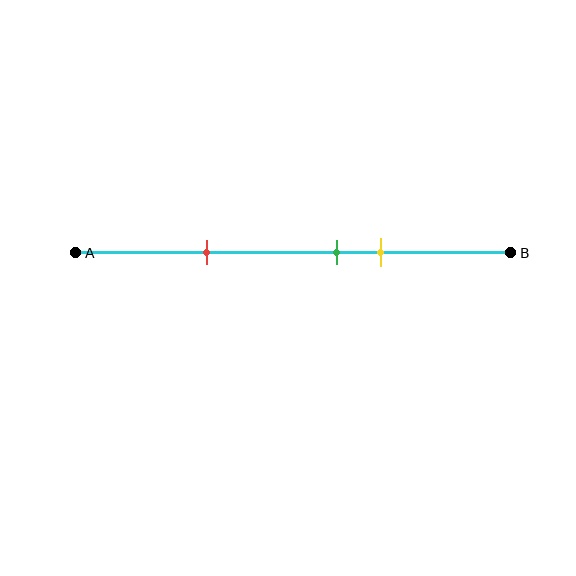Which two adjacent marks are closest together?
The green and yellow marks are the closest adjacent pair.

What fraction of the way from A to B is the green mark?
The green mark is approximately 60% (0.6) of the way from A to B.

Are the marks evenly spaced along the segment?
No, the marks are not evenly spaced.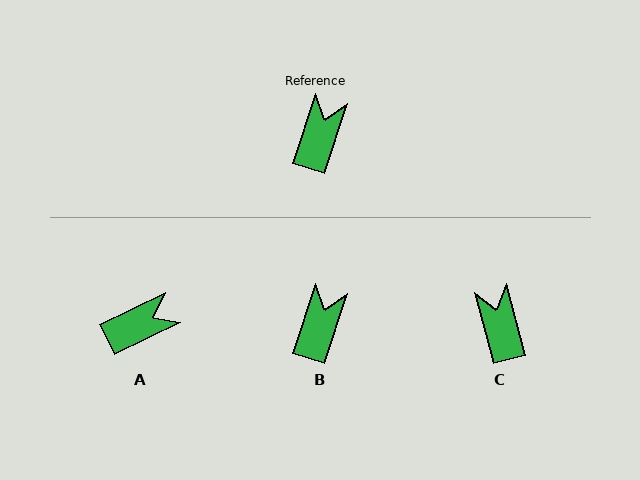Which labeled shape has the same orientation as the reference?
B.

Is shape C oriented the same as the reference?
No, it is off by about 33 degrees.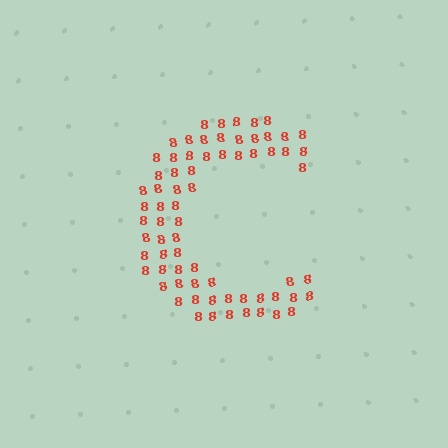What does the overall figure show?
The overall figure shows the letter C.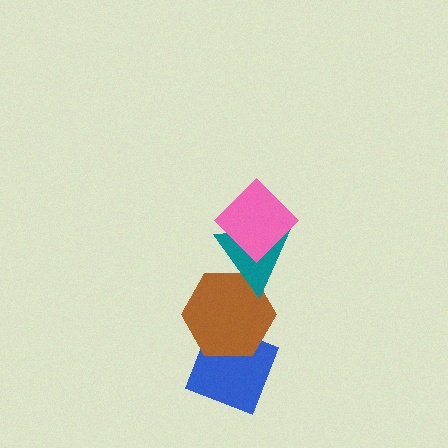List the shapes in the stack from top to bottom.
From top to bottom: the pink diamond, the teal triangle, the brown hexagon, the blue diamond.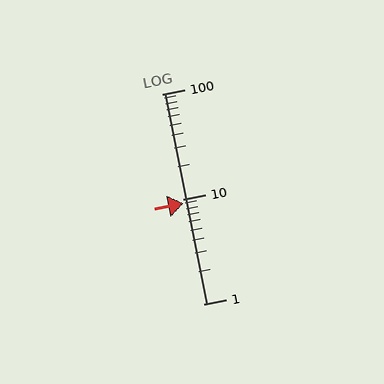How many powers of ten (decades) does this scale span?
The scale spans 2 decades, from 1 to 100.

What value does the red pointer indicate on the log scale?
The pointer indicates approximately 9.